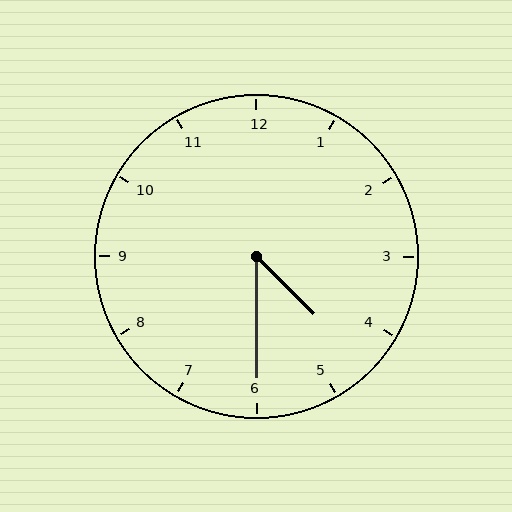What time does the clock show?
4:30.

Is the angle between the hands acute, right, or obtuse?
It is acute.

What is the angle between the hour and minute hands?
Approximately 45 degrees.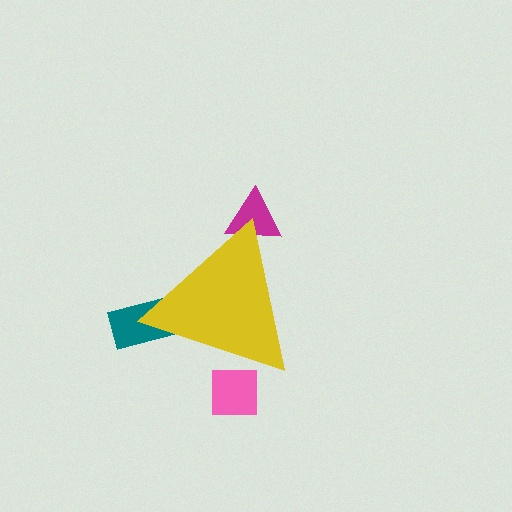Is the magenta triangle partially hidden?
Yes, the magenta triangle is partially hidden behind the yellow triangle.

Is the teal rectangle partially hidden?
Yes, the teal rectangle is partially hidden behind the yellow triangle.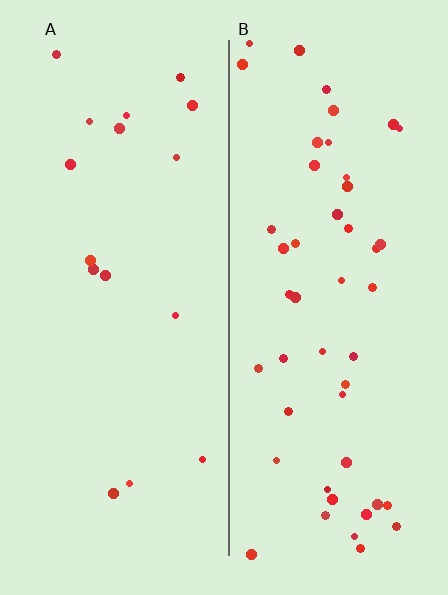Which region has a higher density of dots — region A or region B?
B (the right).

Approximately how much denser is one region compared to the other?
Approximately 2.9× — region B over region A.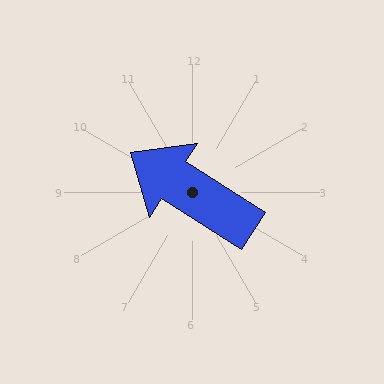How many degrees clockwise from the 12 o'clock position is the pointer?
Approximately 303 degrees.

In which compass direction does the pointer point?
Northwest.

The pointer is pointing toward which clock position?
Roughly 10 o'clock.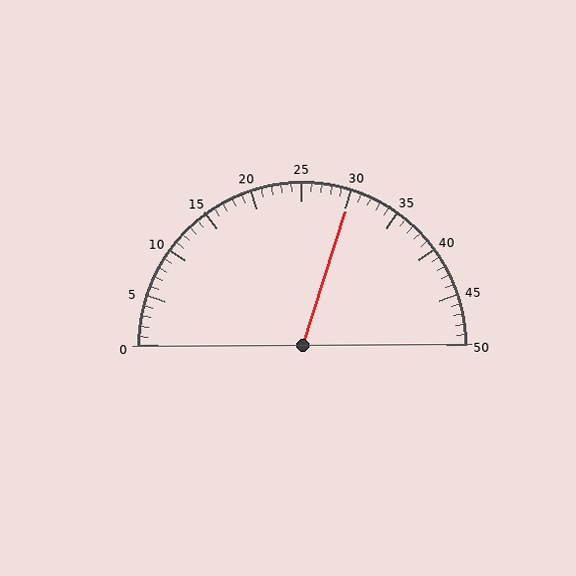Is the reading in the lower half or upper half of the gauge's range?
The reading is in the upper half of the range (0 to 50).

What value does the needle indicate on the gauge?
The needle indicates approximately 30.